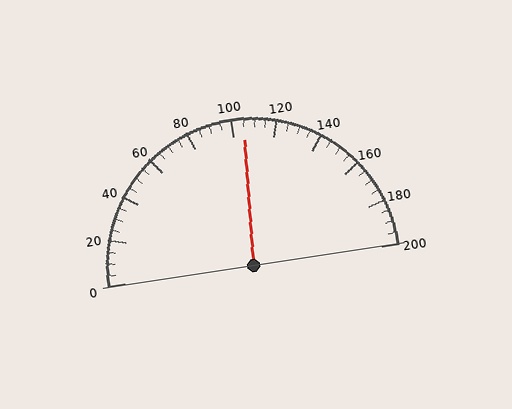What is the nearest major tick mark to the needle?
The nearest major tick mark is 100.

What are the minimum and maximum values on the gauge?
The gauge ranges from 0 to 200.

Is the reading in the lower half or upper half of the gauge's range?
The reading is in the upper half of the range (0 to 200).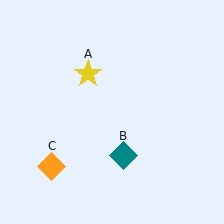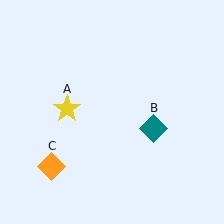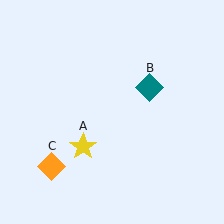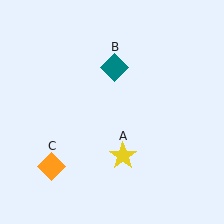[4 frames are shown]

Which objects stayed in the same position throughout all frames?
Orange diamond (object C) remained stationary.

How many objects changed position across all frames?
2 objects changed position: yellow star (object A), teal diamond (object B).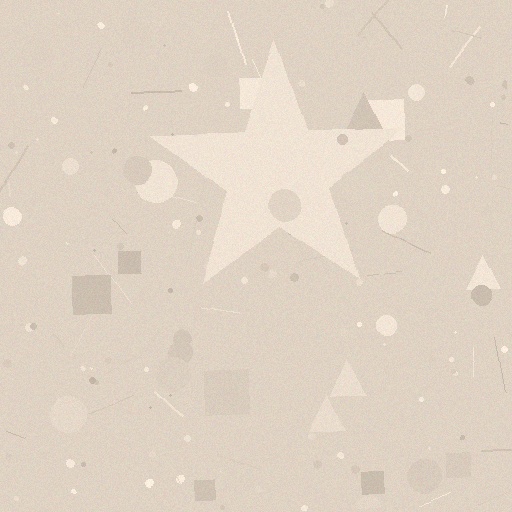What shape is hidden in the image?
A star is hidden in the image.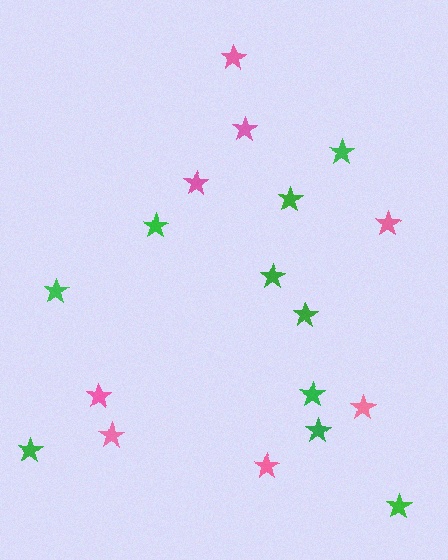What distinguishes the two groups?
There are 2 groups: one group of pink stars (8) and one group of green stars (10).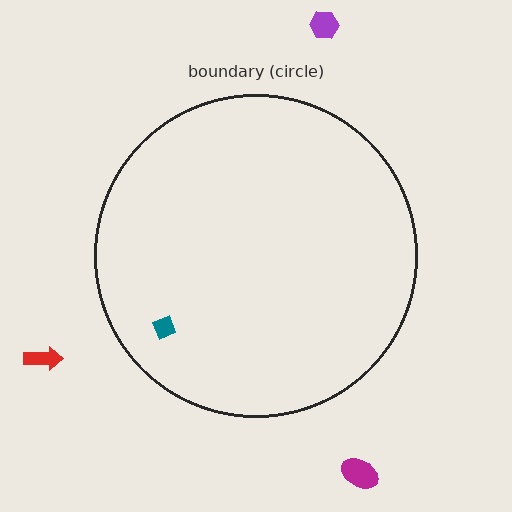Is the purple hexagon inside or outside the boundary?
Outside.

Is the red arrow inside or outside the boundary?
Outside.